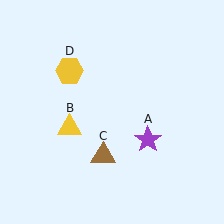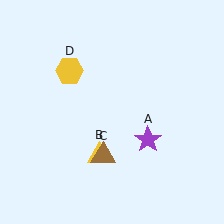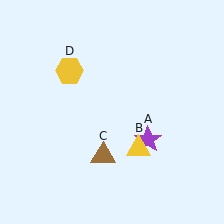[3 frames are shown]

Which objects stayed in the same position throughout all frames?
Purple star (object A) and brown triangle (object C) and yellow hexagon (object D) remained stationary.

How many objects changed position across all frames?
1 object changed position: yellow triangle (object B).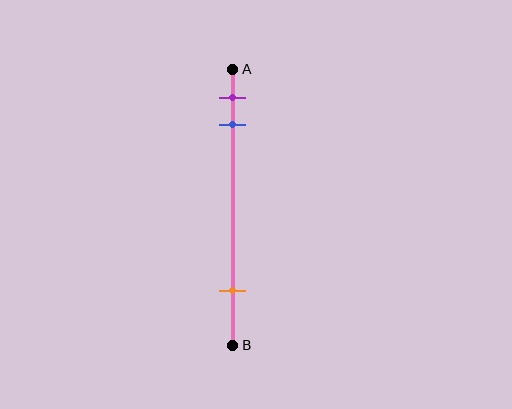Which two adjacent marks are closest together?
The purple and blue marks are the closest adjacent pair.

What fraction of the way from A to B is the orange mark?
The orange mark is approximately 80% (0.8) of the way from A to B.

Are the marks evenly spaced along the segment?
No, the marks are not evenly spaced.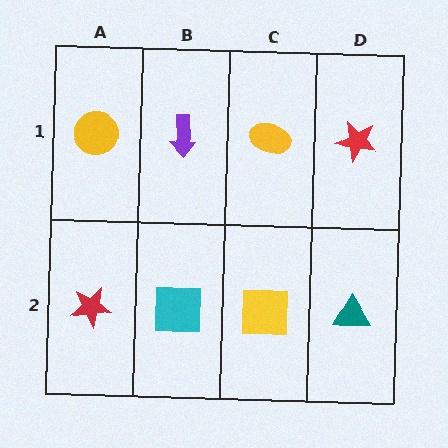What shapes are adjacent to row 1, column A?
A red star (row 2, column A), a purple arrow (row 1, column B).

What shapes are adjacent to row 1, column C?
A yellow square (row 2, column C), a purple arrow (row 1, column B), a red star (row 1, column D).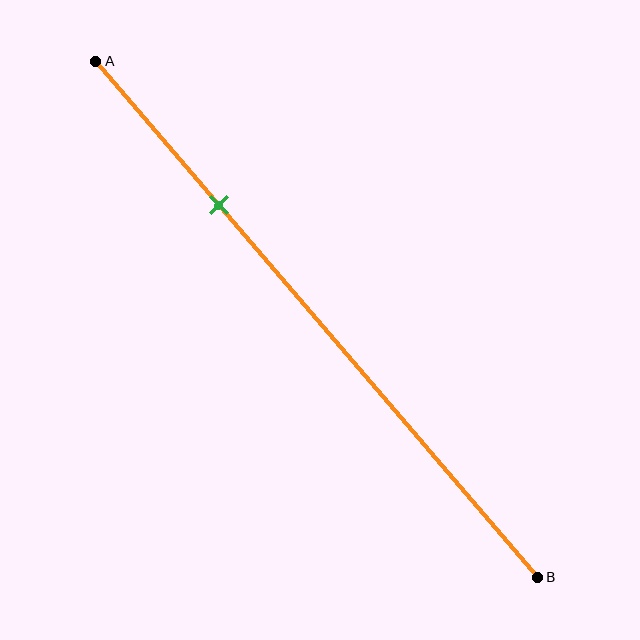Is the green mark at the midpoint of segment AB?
No, the mark is at about 30% from A, not at the 50% midpoint.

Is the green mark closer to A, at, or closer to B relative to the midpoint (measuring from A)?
The green mark is closer to point A than the midpoint of segment AB.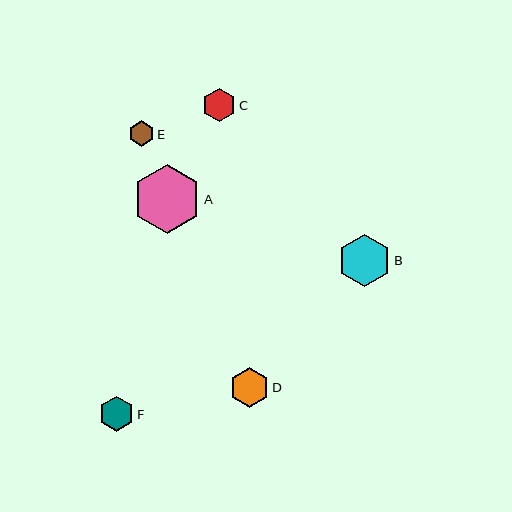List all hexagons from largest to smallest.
From largest to smallest: A, B, D, F, C, E.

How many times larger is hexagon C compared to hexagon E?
Hexagon C is approximately 1.3 times the size of hexagon E.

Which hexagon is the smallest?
Hexagon E is the smallest with a size of approximately 26 pixels.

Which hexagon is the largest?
Hexagon A is the largest with a size of approximately 68 pixels.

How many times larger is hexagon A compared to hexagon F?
Hexagon A is approximately 2.0 times the size of hexagon F.